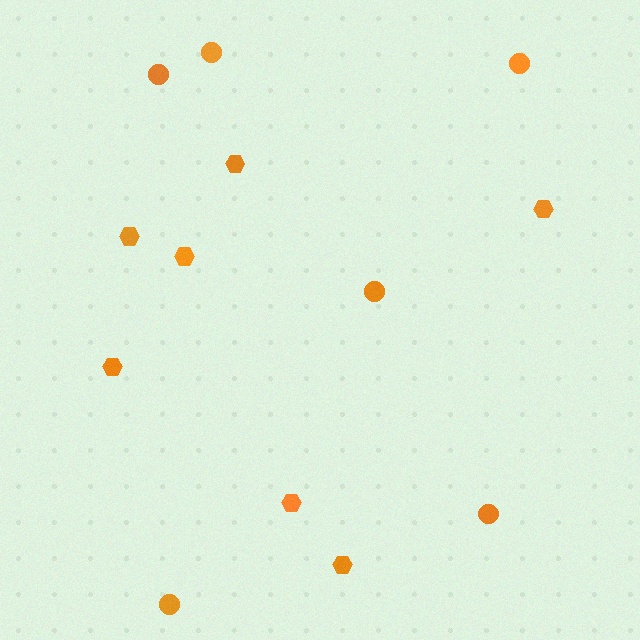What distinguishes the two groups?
There are 2 groups: one group of circles (6) and one group of hexagons (7).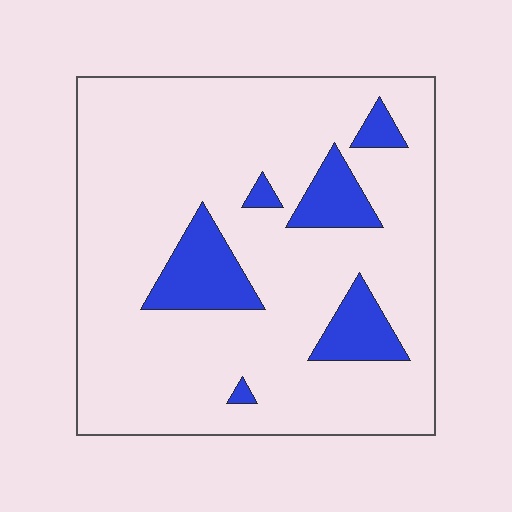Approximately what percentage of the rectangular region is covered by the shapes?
Approximately 15%.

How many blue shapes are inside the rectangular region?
6.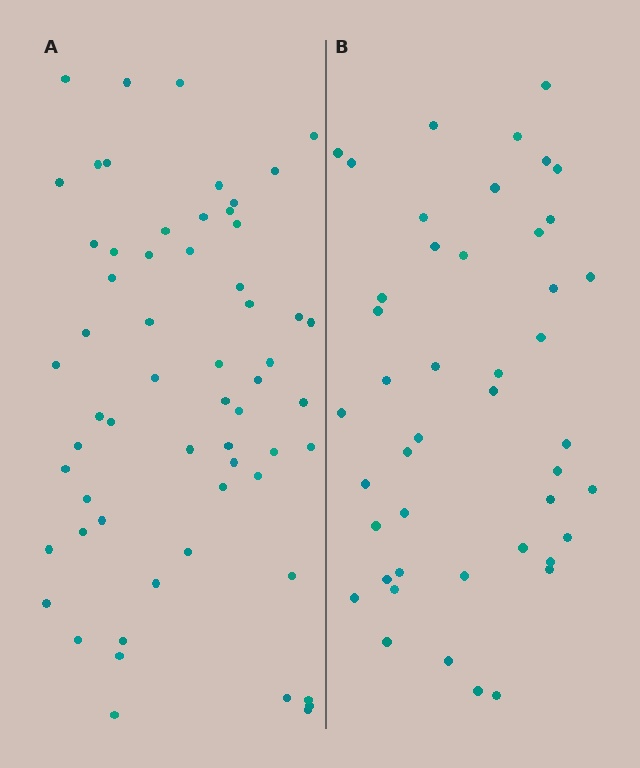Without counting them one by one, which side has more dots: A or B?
Region A (the left region) has more dots.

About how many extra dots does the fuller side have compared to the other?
Region A has approximately 15 more dots than region B.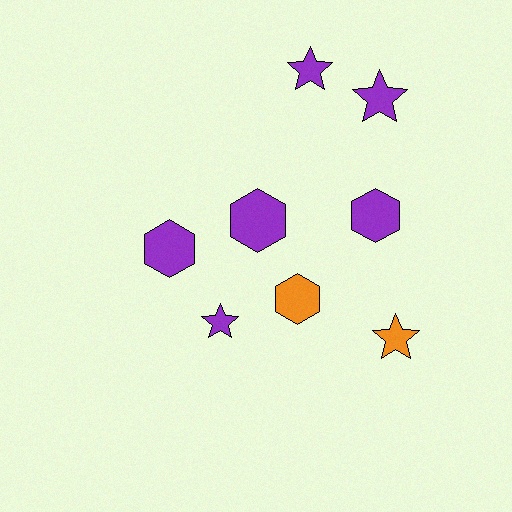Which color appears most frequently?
Purple, with 6 objects.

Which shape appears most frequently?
Star, with 4 objects.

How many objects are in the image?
There are 8 objects.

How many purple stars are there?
There are 3 purple stars.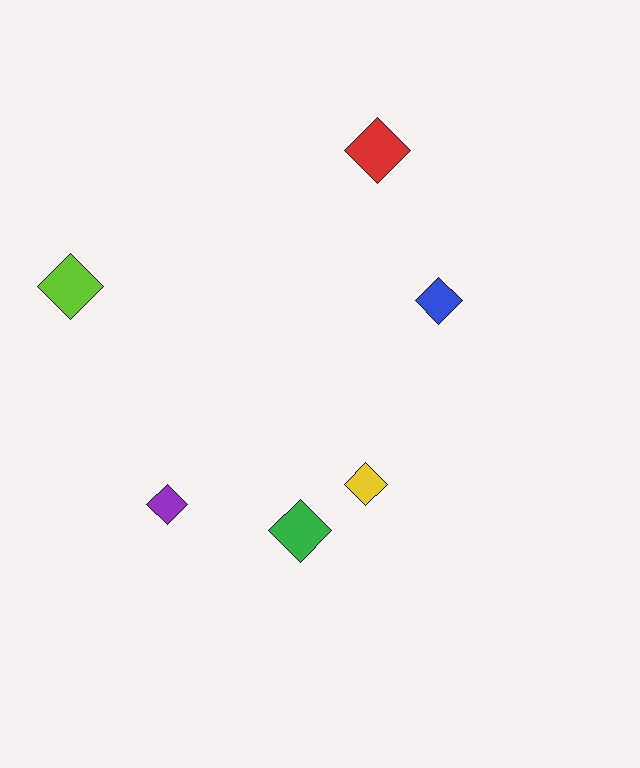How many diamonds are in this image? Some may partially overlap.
There are 6 diamonds.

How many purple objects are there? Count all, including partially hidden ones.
There is 1 purple object.